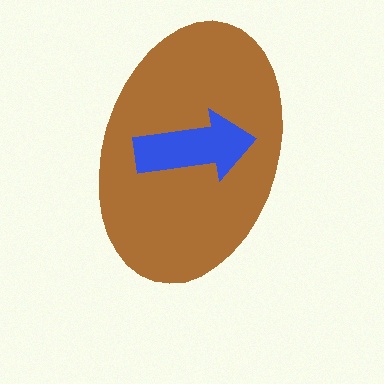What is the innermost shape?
The blue arrow.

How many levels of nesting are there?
2.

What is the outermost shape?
The brown ellipse.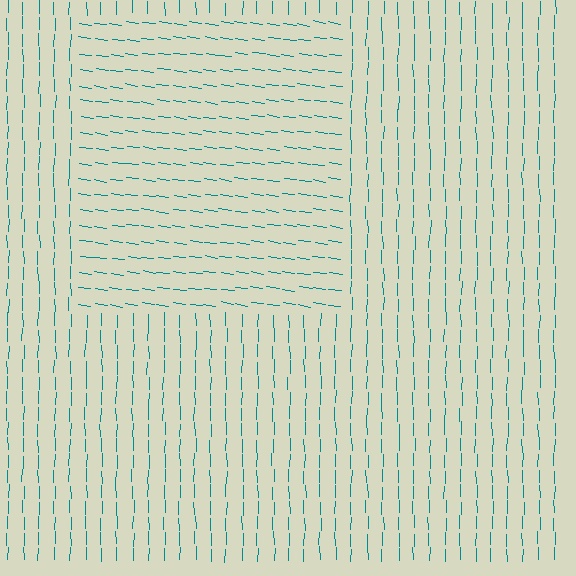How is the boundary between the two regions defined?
The boundary is defined purely by a change in line orientation (approximately 82 degrees difference). All lines are the same color and thickness.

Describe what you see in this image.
The image is filled with small teal line segments. A rectangle region in the image has lines oriented differently from the surrounding lines, creating a visible texture boundary.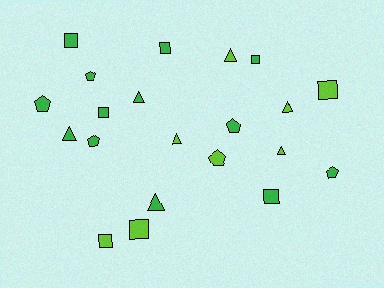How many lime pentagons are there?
There is 1 lime pentagon.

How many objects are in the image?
There are 21 objects.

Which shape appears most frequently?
Square, with 8 objects.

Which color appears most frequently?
Green, with 13 objects.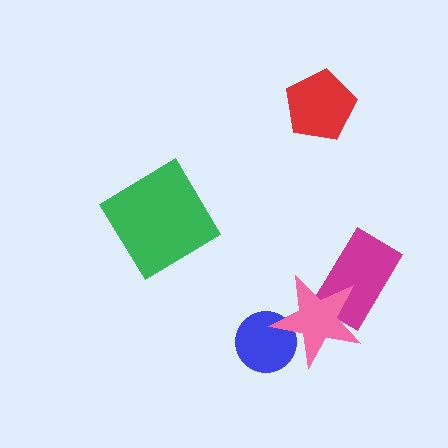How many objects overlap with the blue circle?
1 object overlaps with the blue circle.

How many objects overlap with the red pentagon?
0 objects overlap with the red pentagon.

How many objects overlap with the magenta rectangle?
1 object overlaps with the magenta rectangle.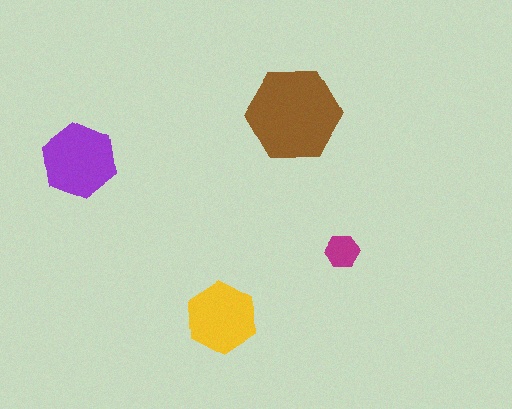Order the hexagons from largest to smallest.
the brown one, the purple one, the yellow one, the magenta one.